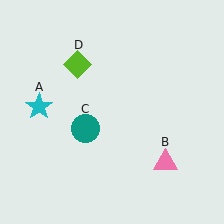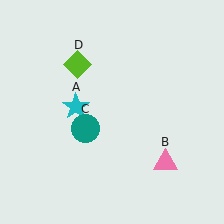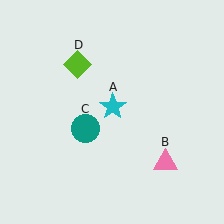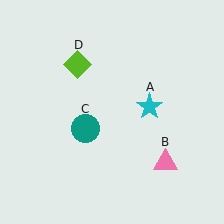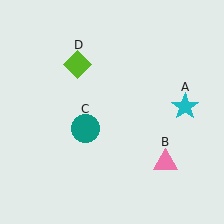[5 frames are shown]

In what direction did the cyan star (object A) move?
The cyan star (object A) moved right.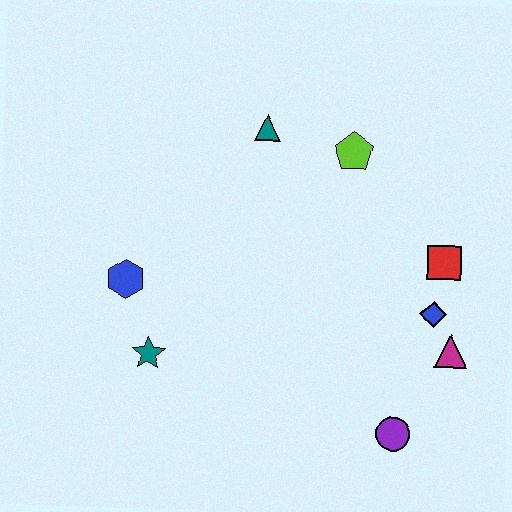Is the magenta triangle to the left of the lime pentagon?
No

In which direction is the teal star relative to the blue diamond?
The teal star is to the left of the blue diamond.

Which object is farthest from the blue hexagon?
The magenta triangle is farthest from the blue hexagon.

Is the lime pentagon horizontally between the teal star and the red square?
Yes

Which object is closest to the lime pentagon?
The teal triangle is closest to the lime pentagon.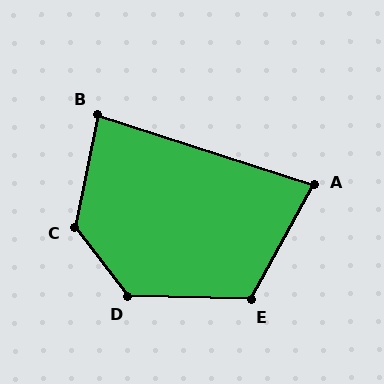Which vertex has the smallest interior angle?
A, at approximately 79 degrees.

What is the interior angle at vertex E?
Approximately 117 degrees (obtuse).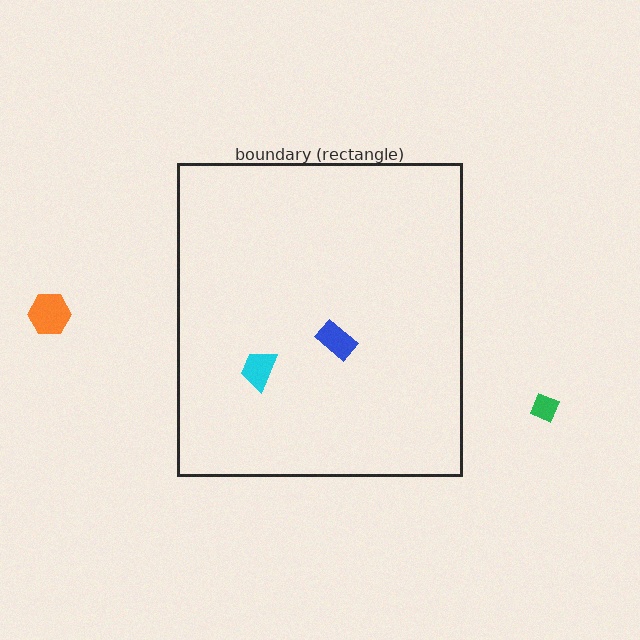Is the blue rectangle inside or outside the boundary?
Inside.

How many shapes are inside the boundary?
2 inside, 2 outside.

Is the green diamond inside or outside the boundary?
Outside.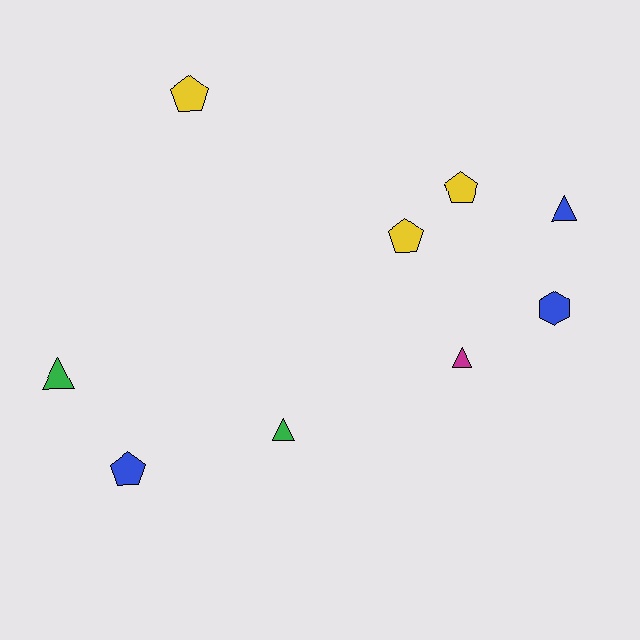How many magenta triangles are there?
There is 1 magenta triangle.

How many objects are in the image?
There are 9 objects.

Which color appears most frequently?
Blue, with 3 objects.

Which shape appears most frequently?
Pentagon, with 4 objects.